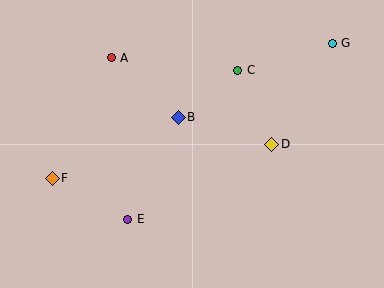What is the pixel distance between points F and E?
The distance between F and E is 86 pixels.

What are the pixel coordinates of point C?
Point C is at (238, 70).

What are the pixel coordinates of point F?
Point F is at (52, 178).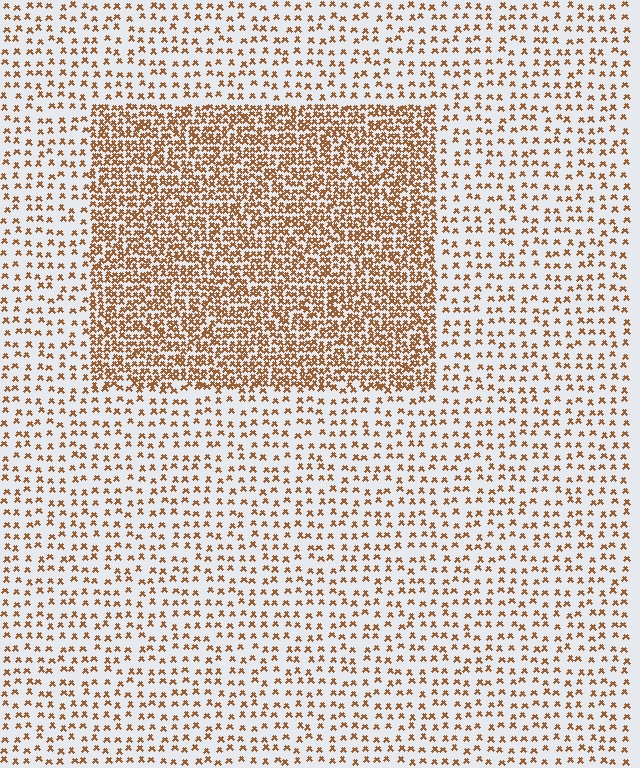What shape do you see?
I see a rectangle.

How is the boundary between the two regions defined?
The boundary is defined by a change in element density (approximately 2.6x ratio). All elements are the same color, size, and shape.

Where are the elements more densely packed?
The elements are more densely packed inside the rectangle boundary.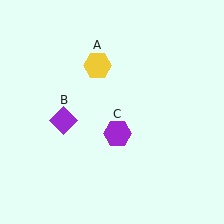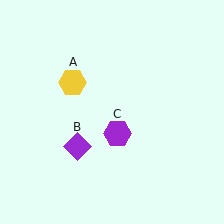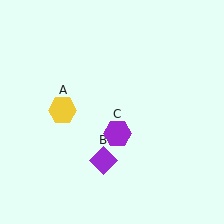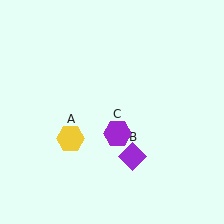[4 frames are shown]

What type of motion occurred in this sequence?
The yellow hexagon (object A), purple diamond (object B) rotated counterclockwise around the center of the scene.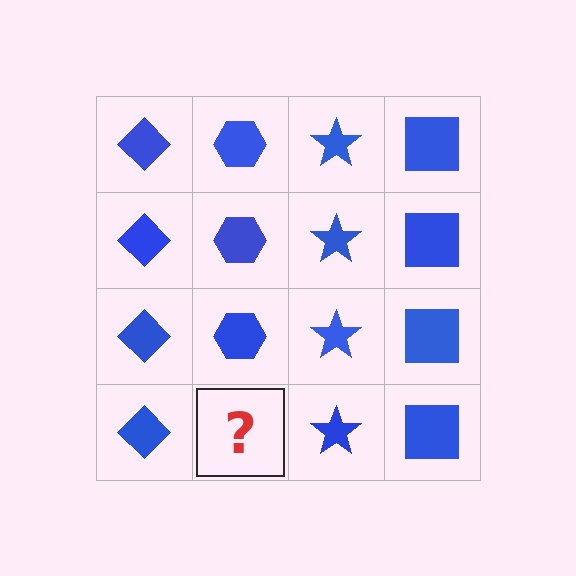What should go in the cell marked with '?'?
The missing cell should contain a blue hexagon.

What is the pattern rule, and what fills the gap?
The rule is that each column has a consistent shape. The gap should be filled with a blue hexagon.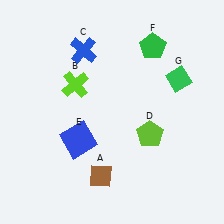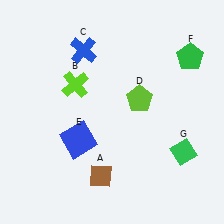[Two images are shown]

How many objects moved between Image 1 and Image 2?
3 objects moved between the two images.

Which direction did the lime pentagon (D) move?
The lime pentagon (D) moved up.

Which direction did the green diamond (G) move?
The green diamond (G) moved down.